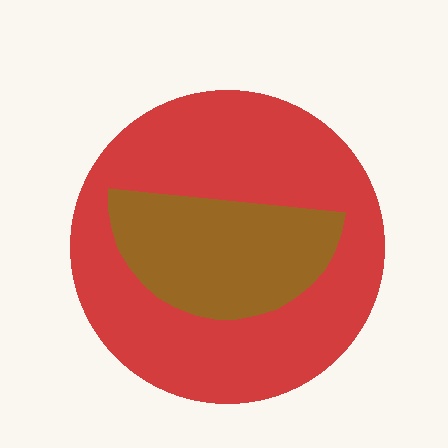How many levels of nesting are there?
2.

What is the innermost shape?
The brown semicircle.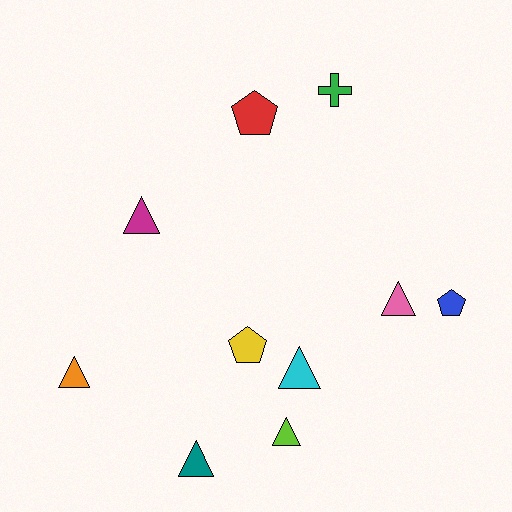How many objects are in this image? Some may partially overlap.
There are 10 objects.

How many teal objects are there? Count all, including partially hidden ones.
There is 1 teal object.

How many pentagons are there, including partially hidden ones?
There are 3 pentagons.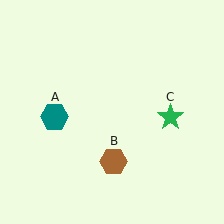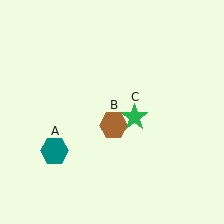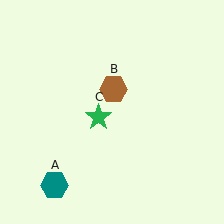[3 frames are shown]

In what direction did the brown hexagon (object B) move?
The brown hexagon (object B) moved up.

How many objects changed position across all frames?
3 objects changed position: teal hexagon (object A), brown hexagon (object B), green star (object C).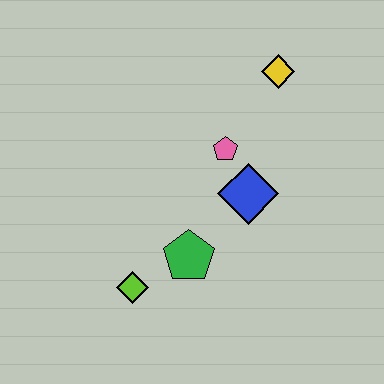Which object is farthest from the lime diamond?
The yellow diamond is farthest from the lime diamond.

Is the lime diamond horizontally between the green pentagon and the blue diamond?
No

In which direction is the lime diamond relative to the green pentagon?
The lime diamond is to the left of the green pentagon.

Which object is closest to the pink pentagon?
The blue diamond is closest to the pink pentagon.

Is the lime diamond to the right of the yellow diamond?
No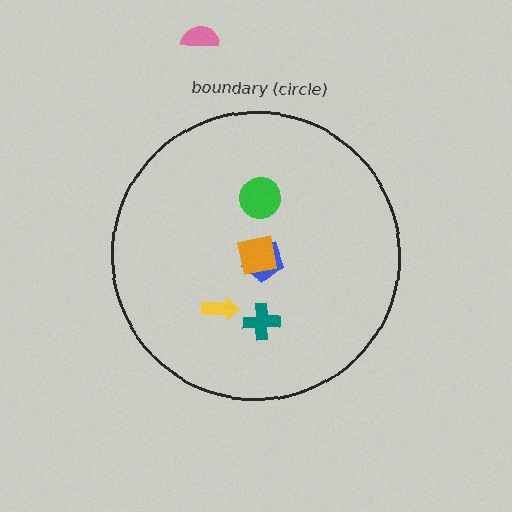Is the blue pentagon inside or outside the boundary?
Inside.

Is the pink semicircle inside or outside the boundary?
Outside.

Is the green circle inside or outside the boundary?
Inside.